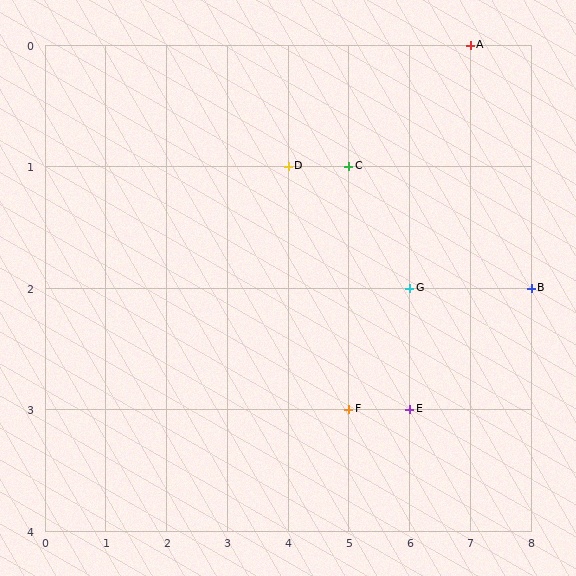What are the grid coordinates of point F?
Point F is at grid coordinates (5, 3).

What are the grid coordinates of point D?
Point D is at grid coordinates (4, 1).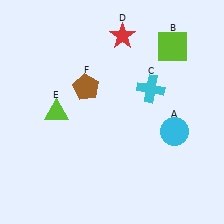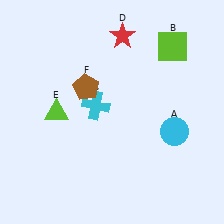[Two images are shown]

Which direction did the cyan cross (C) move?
The cyan cross (C) moved left.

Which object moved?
The cyan cross (C) moved left.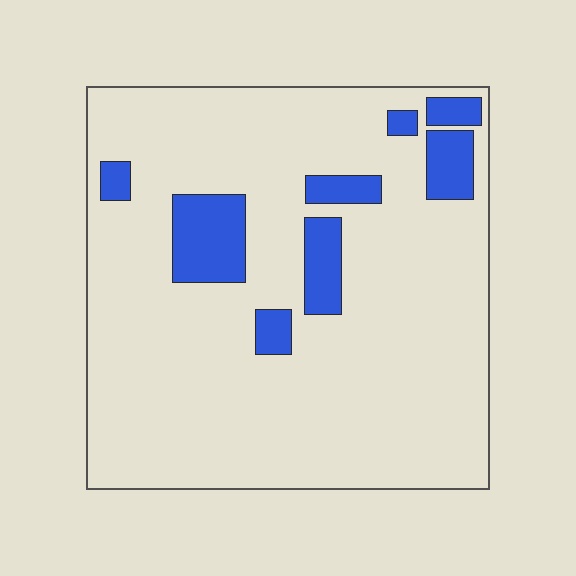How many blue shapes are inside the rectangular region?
8.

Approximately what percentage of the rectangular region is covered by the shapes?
Approximately 15%.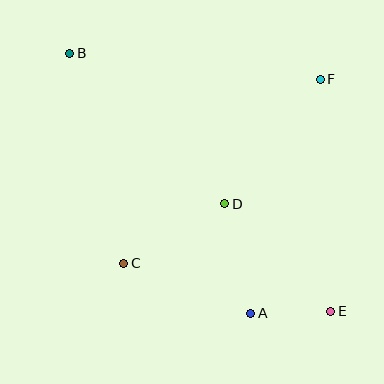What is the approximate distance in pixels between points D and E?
The distance between D and E is approximately 151 pixels.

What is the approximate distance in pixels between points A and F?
The distance between A and F is approximately 244 pixels.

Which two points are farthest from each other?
Points B and E are farthest from each other.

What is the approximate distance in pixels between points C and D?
The distance between C and D is approximately 117 pixels.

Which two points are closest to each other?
Points A and E are closest to each other.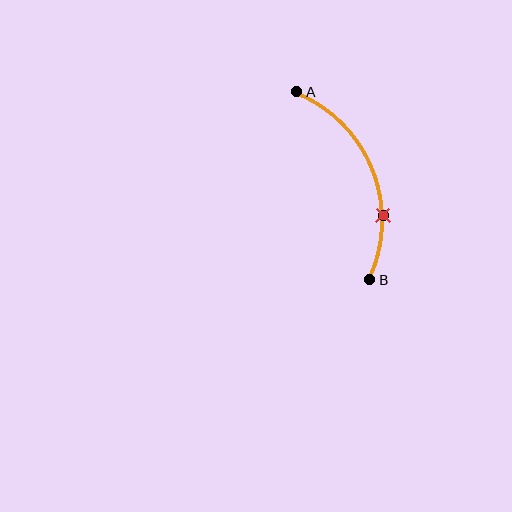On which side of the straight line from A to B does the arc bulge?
The arc bulges to the right of the straight line connecting A and B.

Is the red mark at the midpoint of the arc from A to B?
No. The red mark lies on the arc but is closer to endpoint B. The arc midpoint would be at the point on the curve equidistant along the arc from both A and B.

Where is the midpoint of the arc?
The arc midpoint is the point on the curve farthest from the straight line joining A and B. It sits to the right of that line.